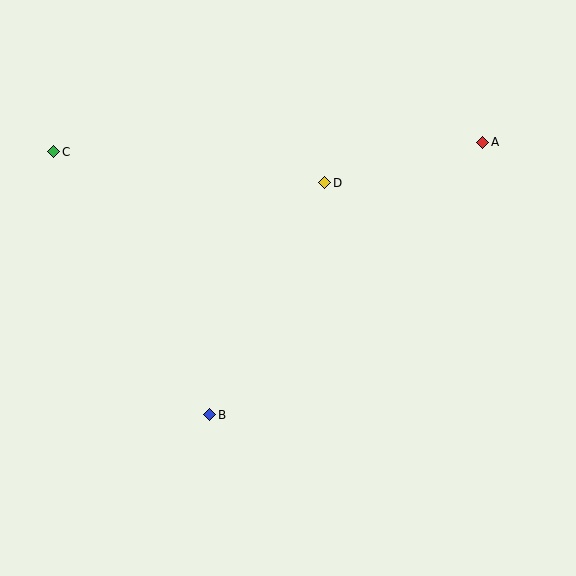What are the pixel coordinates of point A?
Point A is at (483, 142).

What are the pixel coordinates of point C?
Point C is at (54, 152).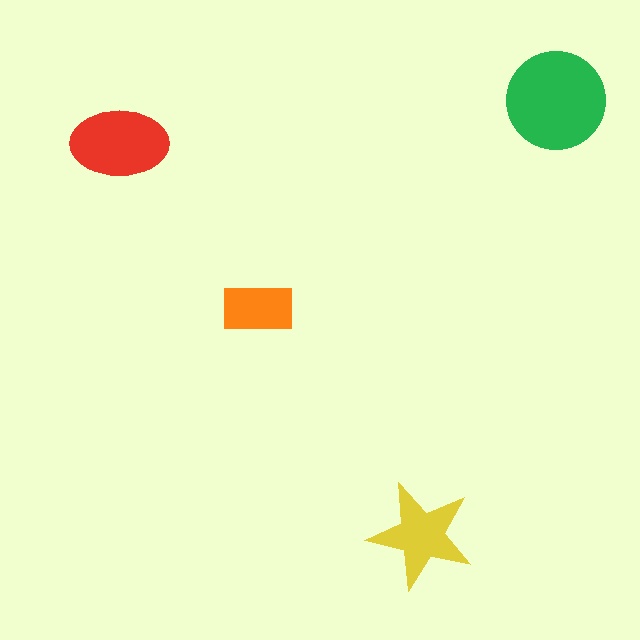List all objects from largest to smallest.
The green circle, the red ellipse, the yellow star, the orange rectangle.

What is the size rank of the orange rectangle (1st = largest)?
4th.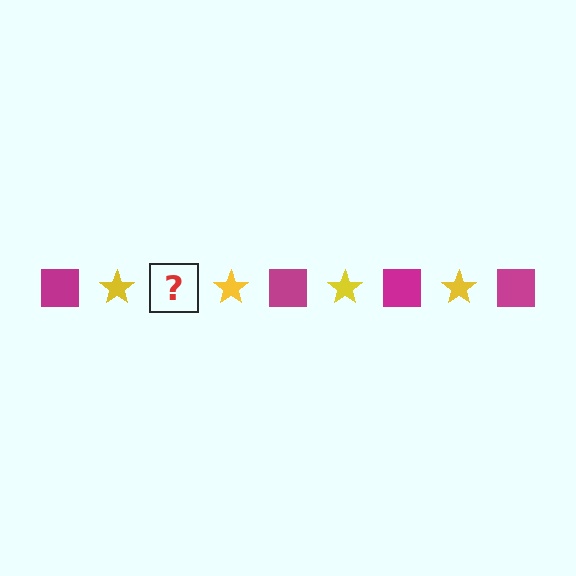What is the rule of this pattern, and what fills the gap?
The rule is that the pattern alternates between magenta square and yellow star. The gap should be filled with a magenta square.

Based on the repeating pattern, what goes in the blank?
The blank should be a magenta square.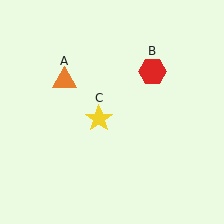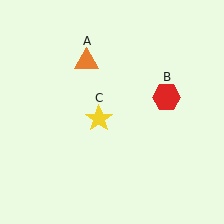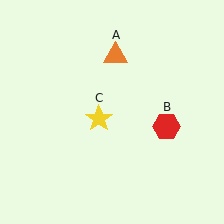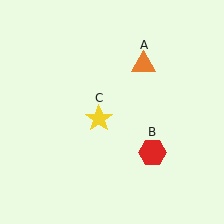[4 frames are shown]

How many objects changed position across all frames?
2 objects changed position: orange triangle (object A), red hexagon (object B).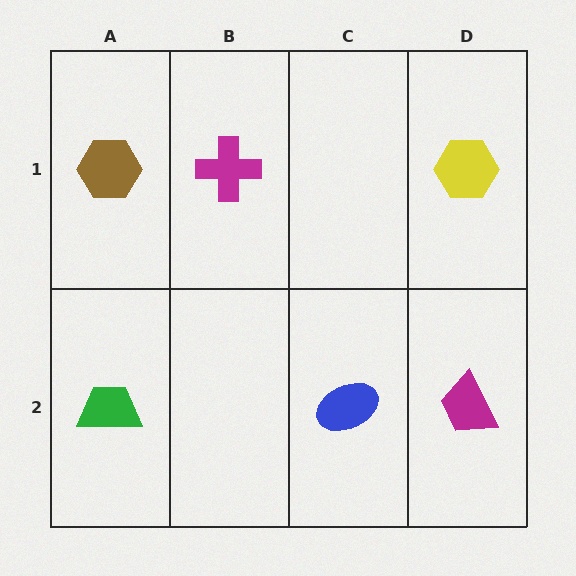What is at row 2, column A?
A green trapezoid.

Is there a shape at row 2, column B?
No, that cell is empty.